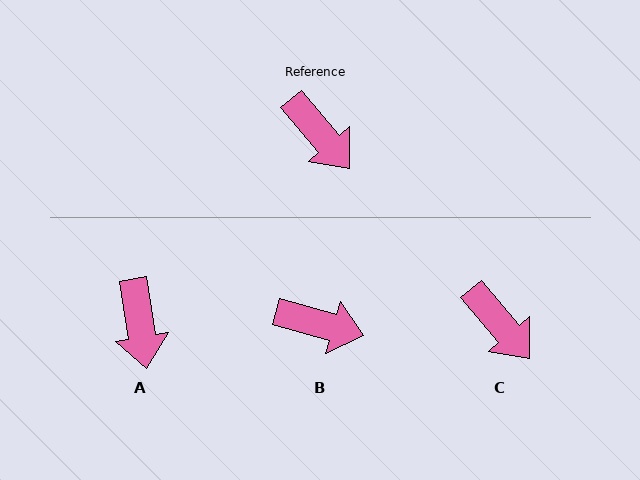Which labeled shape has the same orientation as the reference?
C.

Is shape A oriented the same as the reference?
No, it is off by about 31 degrees.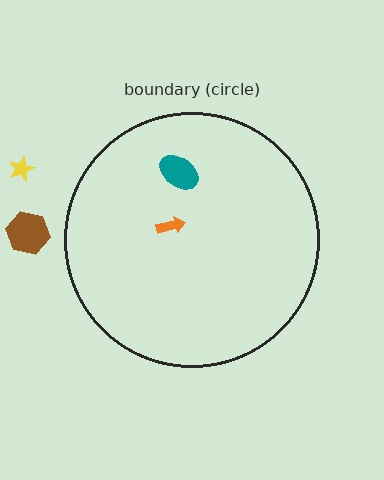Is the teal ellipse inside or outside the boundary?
Inside.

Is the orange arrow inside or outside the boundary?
Inside.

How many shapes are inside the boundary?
2 inside, 2 outside.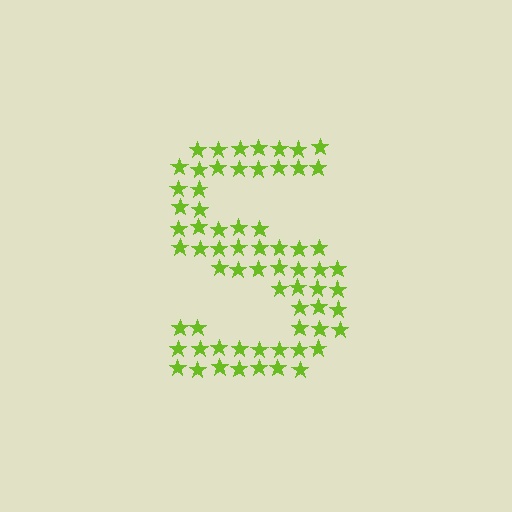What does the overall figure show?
The overall figure shows the letter S.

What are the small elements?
The small elements are stars.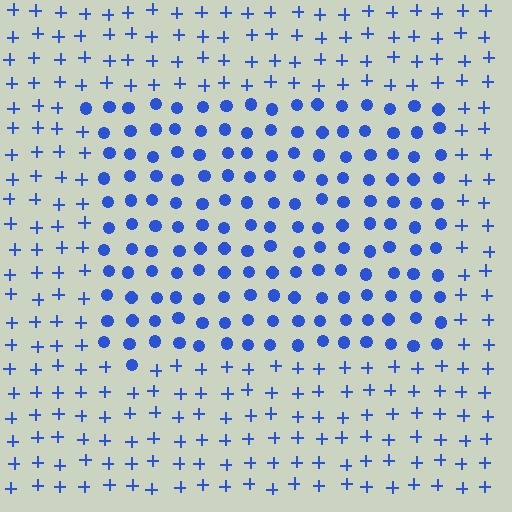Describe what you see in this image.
The image is filled with small blue elements arranged in a uniform grid. A rectangle-shaped region contains circles, while the surrounding area contains plus signs. The boundary is defined purely by the change in element shape.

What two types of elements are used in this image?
The image uses circles inside the rectangle region and plus signs outside it.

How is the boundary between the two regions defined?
The boundary is defined by a change in element shape: circles inside vs. plus signs outside. All elements share the same color and spacing.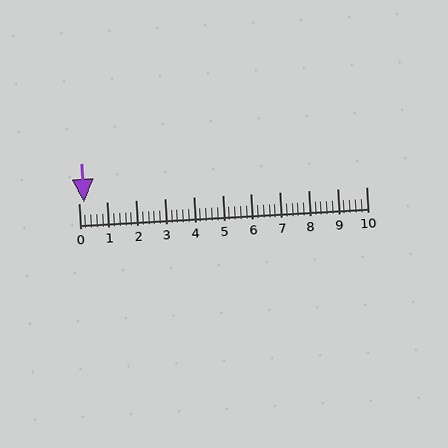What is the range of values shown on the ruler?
The ruler shows values from 0 to 10.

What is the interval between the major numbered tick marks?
The major tick marks are spaced 1 units apart.